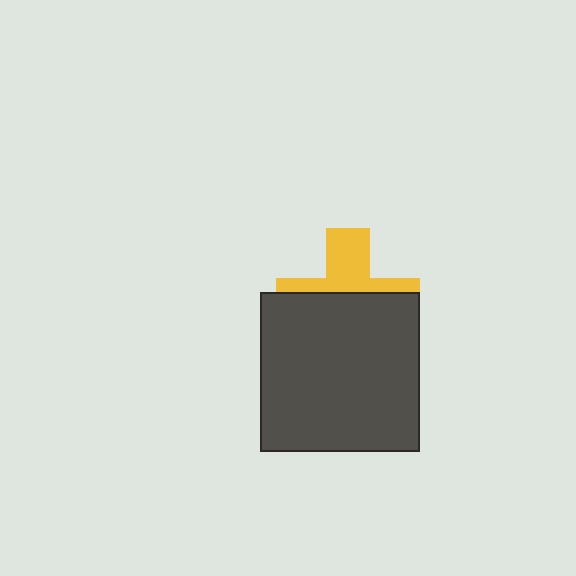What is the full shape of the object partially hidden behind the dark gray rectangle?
The partially hidden object is a yellow cross.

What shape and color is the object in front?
The object in front is a dark gray rectangle.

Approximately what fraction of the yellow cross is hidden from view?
Roughly 61% of the yellow cross is hidden behind the dark gray rectangle.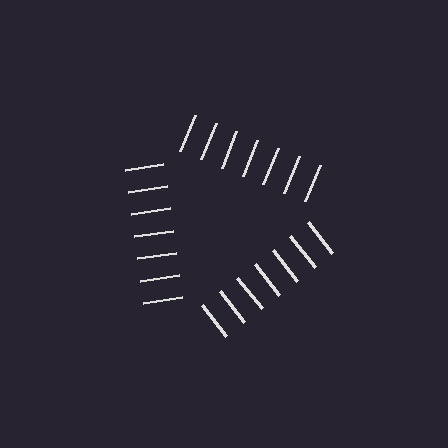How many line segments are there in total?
21 — 7 along each of the 3 edges.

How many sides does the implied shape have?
3 sides — the line-ends trace a triangle.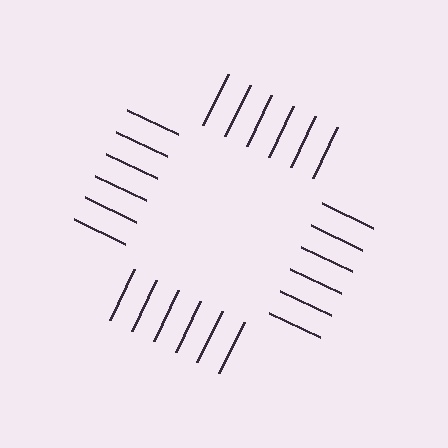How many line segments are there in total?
24 — 6 along each of the 4 edges.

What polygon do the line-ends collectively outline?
An illusory square — the line segments terminate on its edges but no continuous stroke is drawn.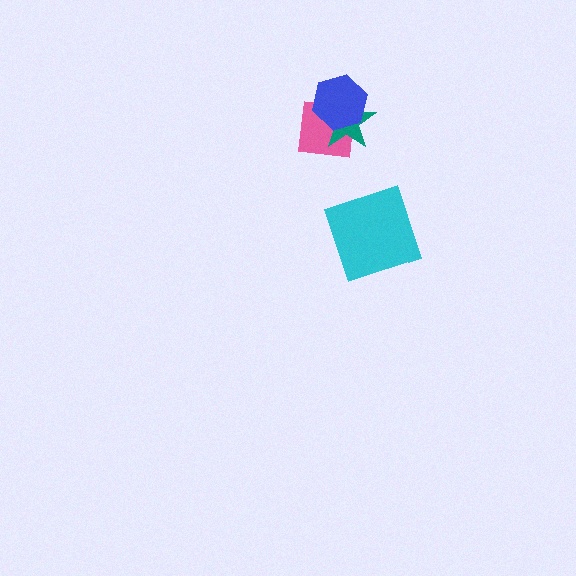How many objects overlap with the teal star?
2 objects overlap with the teal star.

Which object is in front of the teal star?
The blue hexagon is in front of the teal star.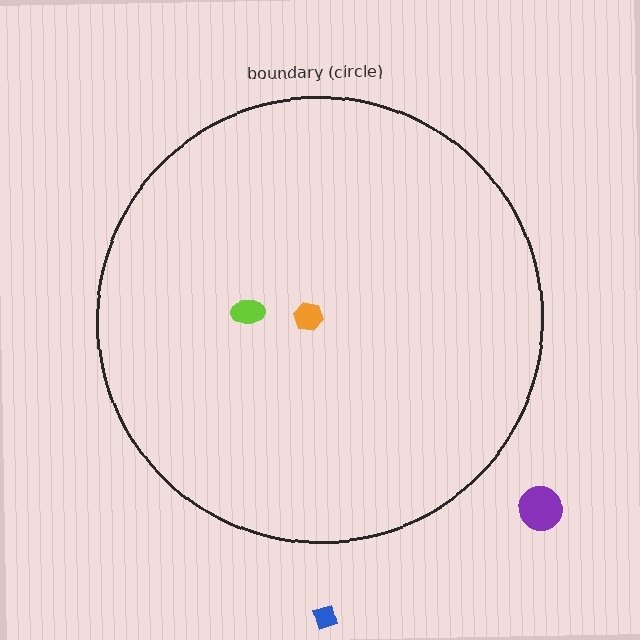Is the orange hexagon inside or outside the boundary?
Inside.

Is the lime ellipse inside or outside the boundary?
Inside.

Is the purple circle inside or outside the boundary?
Outside.